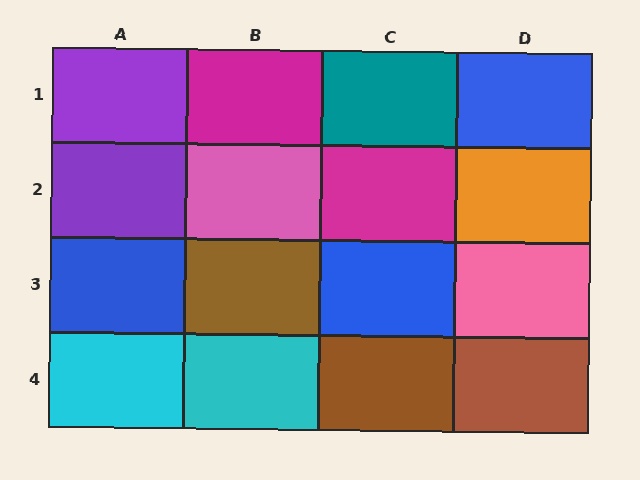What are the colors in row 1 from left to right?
Purple, magenta, teal, blue.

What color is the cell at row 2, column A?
Purple.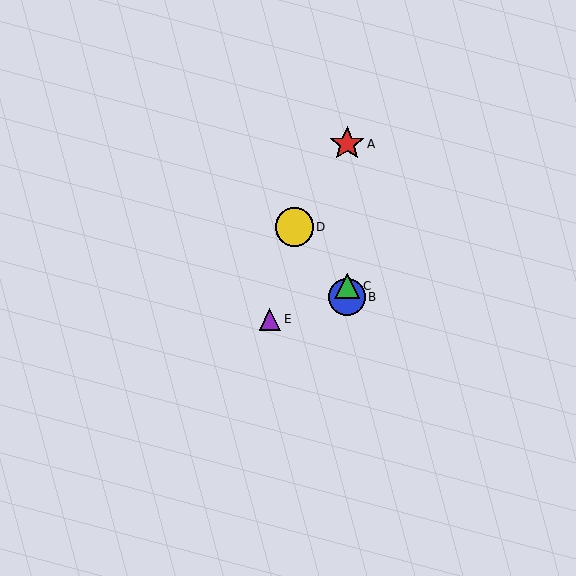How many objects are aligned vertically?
3 objects (A, B, C) are aligned vertically.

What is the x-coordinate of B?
Object B is at x≈347.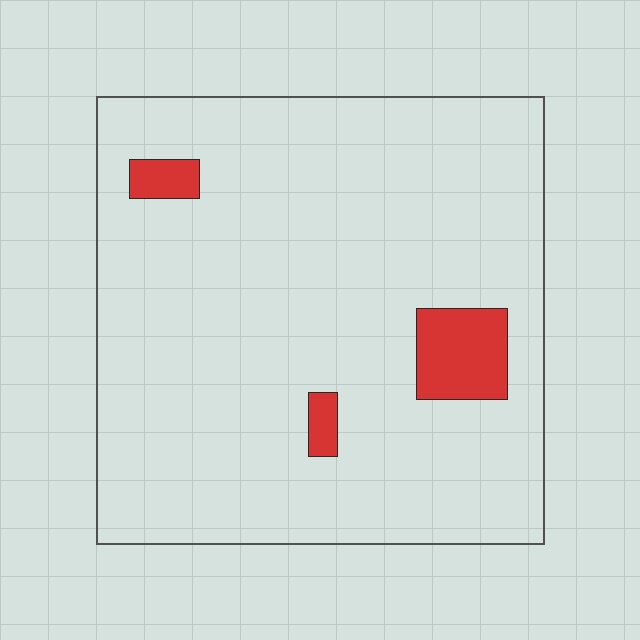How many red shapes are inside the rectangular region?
3.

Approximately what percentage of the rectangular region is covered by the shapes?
Approximately 5%.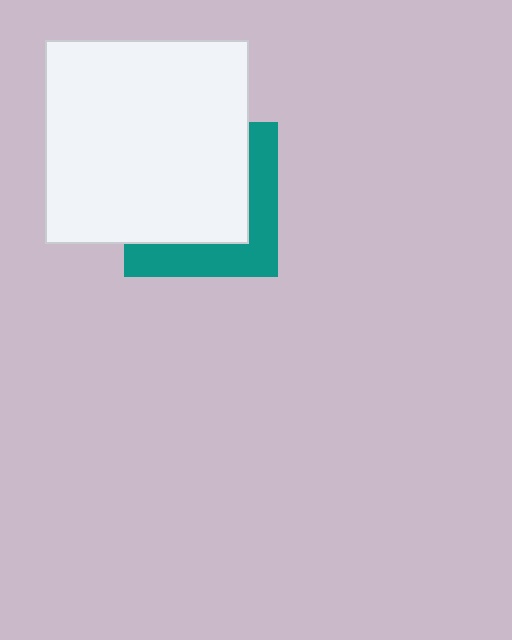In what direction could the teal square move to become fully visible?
The teal square could move toward the lower-right. That would shift it out from behind the white square entirely.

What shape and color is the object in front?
The object in front is a white square.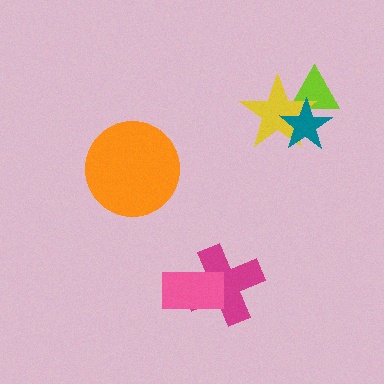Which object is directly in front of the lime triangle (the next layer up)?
The yellow star is directly in front of the lime triangle.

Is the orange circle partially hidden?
No, no other shape covers it.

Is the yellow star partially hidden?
Yes, it is partially covered by another shape.